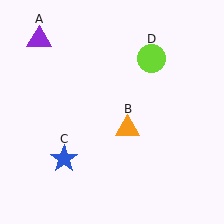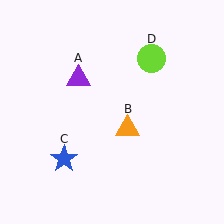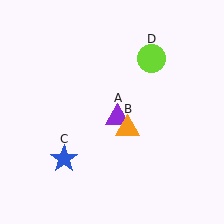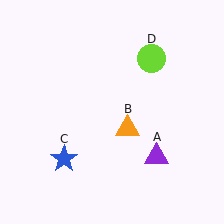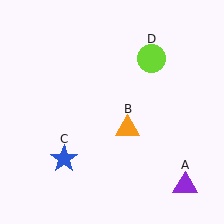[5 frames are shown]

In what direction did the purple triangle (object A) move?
The purple triangle (object A) moved down and to the right.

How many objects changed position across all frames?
1 object changed position: purple triangle (object A).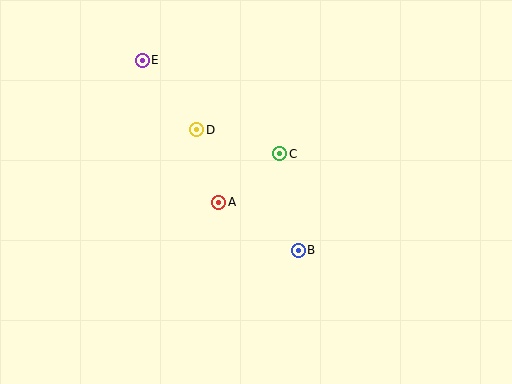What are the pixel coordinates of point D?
Point D is at (197, 130).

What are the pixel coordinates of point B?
Point B is at (298, 250).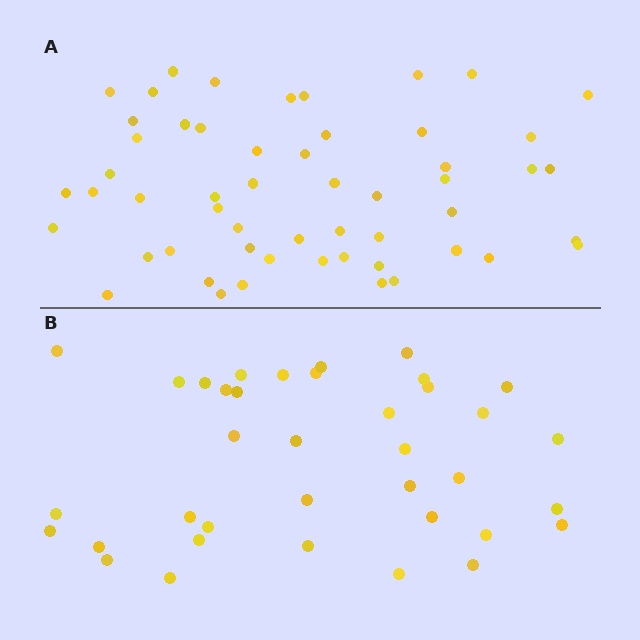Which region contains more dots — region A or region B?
Region A (the top region) has more dots.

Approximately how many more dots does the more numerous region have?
Region A has approximately 15 more dots than region B.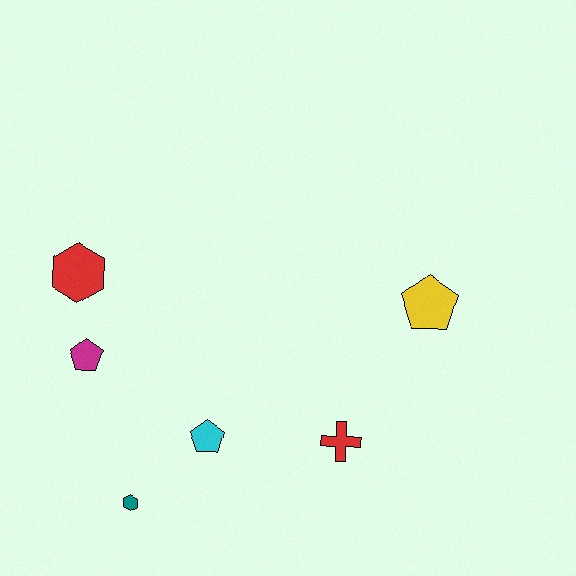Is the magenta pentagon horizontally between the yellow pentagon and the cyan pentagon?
No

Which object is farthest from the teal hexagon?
The yellow pentagon is farthest from the teal hexagon.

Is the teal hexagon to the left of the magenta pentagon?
No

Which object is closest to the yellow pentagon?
The red cross is closest to the yellow pentagon.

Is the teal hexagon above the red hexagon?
No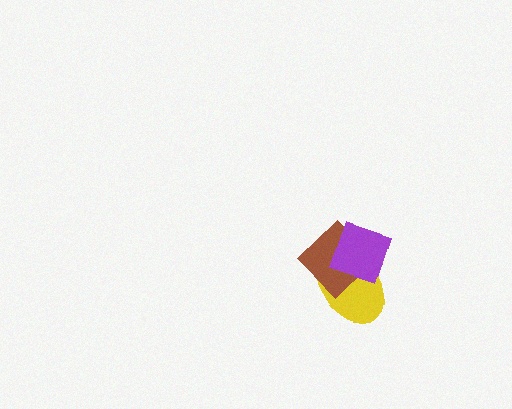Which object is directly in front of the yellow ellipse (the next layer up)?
The brown diamond is directly in front of the yellow ellipse.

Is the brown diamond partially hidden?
Yes, it is partially covered by another shape.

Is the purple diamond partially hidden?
No, no other shape covers it.